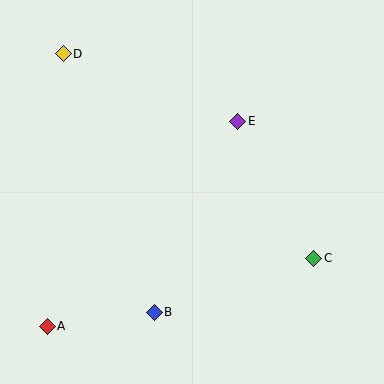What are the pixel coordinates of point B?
Point B is at (154, 312).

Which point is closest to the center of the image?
Point E at (238, 121) is closest to the center.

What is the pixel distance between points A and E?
The distance between A and E is 280 pixels.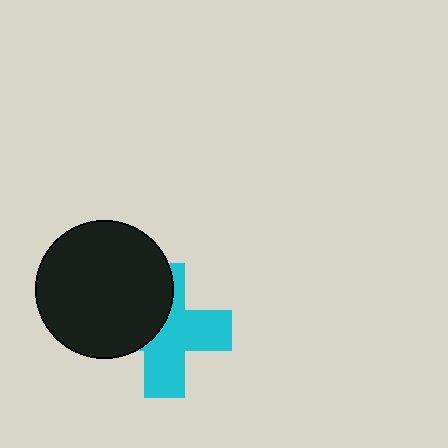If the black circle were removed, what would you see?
You would see the complete cyan cross.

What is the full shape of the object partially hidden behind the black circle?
The partially hidden object is a cyan cross.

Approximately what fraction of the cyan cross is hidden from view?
Roughly 41% of the cyan cross is hidden behind the black circle.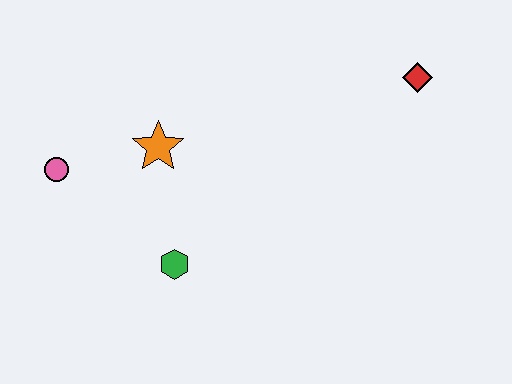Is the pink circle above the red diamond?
No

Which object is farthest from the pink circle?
The red diamond is farthest from the pink circle.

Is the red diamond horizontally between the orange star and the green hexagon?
No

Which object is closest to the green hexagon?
The orange star is closest to the green hexagon.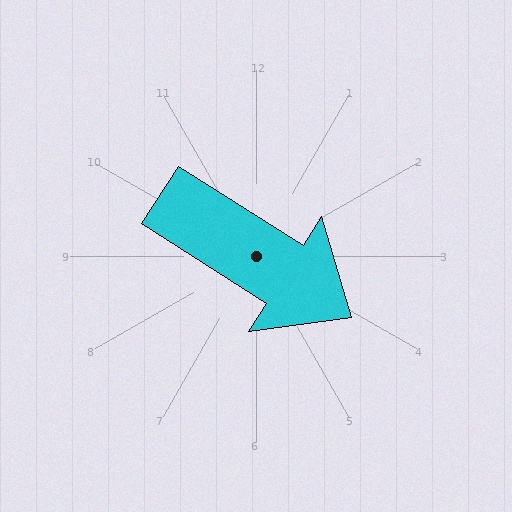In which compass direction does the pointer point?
Southeast.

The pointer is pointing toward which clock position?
Roughly 4 o'clock.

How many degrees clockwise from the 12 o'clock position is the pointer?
Approximately 122 degrees.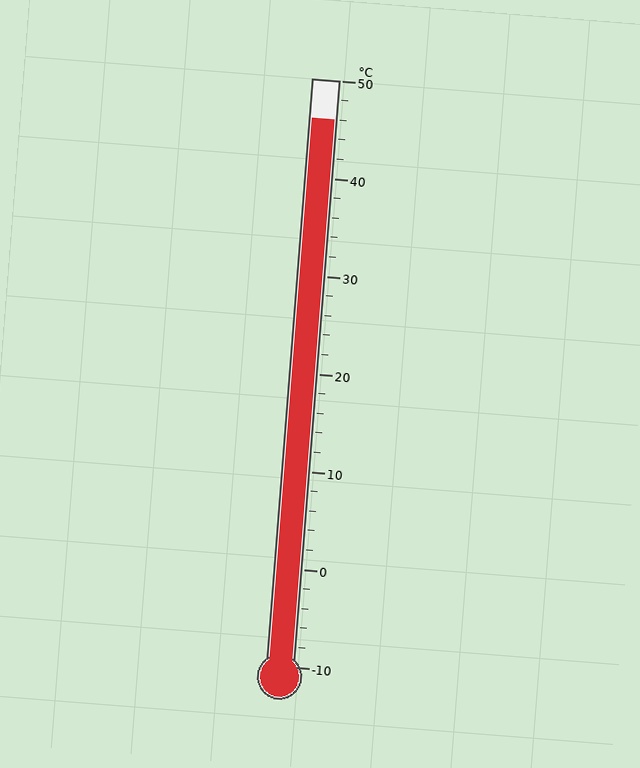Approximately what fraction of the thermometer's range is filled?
The thermometer is filled to approximately 95% of its range.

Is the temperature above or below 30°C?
The temperature is above 30°C.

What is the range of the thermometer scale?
The thermometer scale ranges from -10°C to 50°C.